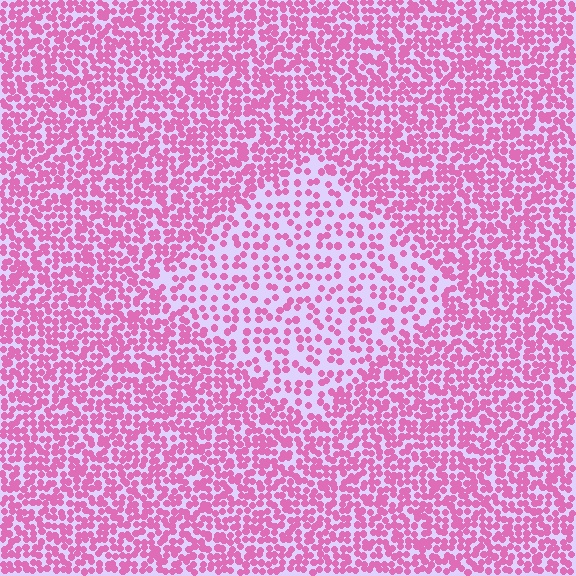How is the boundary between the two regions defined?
The boundary is defined by a change in element density (approximately 2.0x ratio). All elements are the same color, size, and shape.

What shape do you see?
I see a diamond.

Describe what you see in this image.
The image contains small pink elements arranged at two different densities. A diamond-shaped region is visible where the elements are less densely packed than the surrounding area.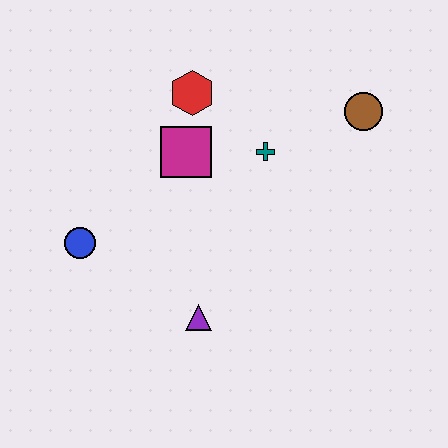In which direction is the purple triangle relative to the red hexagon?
The purple triangle is below the red hexagon.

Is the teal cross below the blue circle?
No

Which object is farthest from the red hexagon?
The purple triangle is farthest from the red hexagon.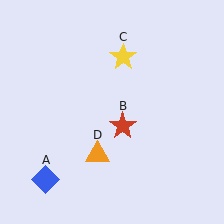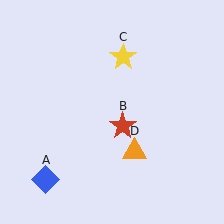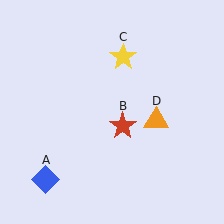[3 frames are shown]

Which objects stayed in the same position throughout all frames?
Blue diamond (object A) and red star (object B) and yellow star (object C) remained stationary.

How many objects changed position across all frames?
1 object changed position: orange triangle (object D).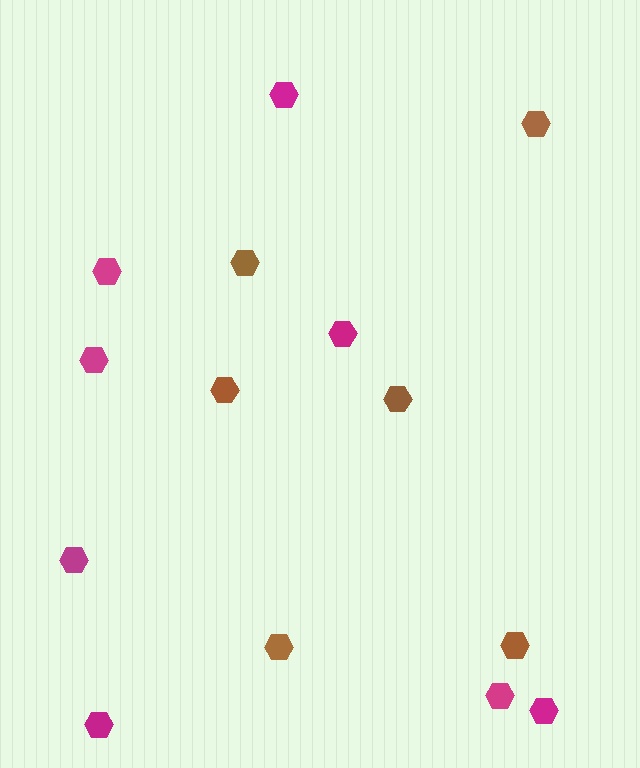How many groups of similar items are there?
There are 2 groups: one group of brown hexagons (6) and one group of magenta hexagons (8).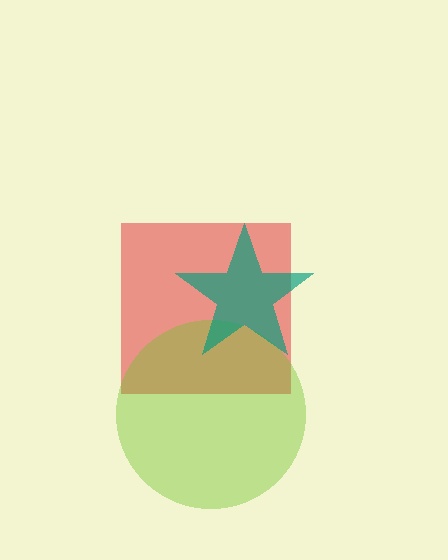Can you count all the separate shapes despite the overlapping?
Yes, there are 3 separate shapes.